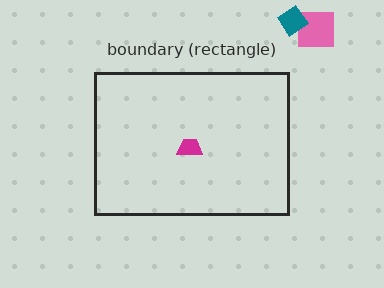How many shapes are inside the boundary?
1 inside, 2 outside.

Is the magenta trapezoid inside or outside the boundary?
Inside.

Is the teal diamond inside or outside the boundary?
Outside.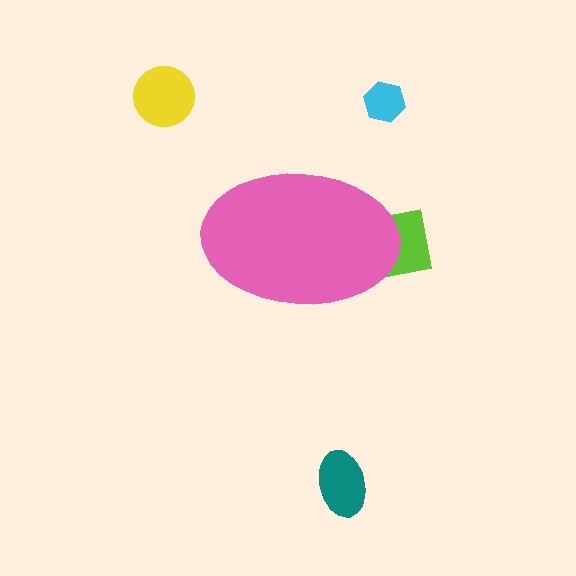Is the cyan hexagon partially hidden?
No, the cyan hexagon is fully visible.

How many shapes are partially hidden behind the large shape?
1 shape is partially hidden.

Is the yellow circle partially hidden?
No, the yellow circle is fully visible.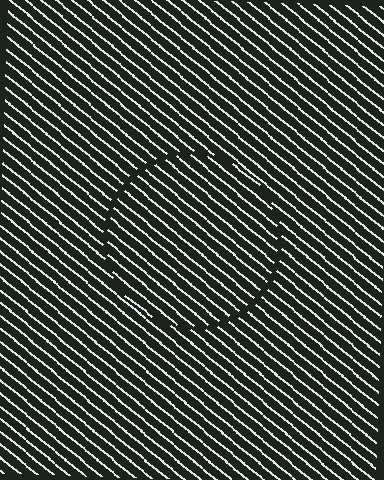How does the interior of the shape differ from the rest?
The interior of the shape contains the same grating, shifted by half a period — the contour is defined by the phase discontinuity where line-ends from the inner and outer gratings abut.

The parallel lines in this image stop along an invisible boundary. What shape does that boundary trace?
An illusory circle. The interior of the shape contains the same grating, shifted by half a period — the contour is defined by the phase discontinuity where line-ends from the inner and outer gratings abut.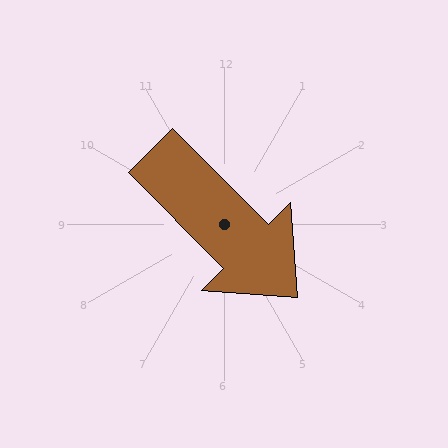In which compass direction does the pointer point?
Southeast.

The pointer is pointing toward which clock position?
Roughly 5 o'clock.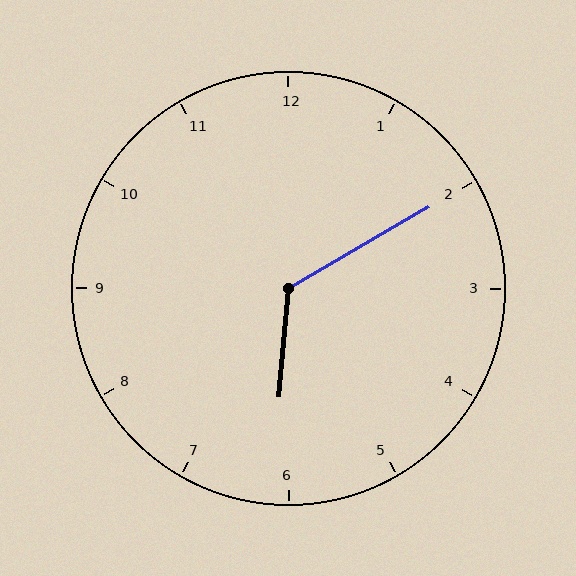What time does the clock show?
6:10.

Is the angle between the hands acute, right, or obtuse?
It is obtuse.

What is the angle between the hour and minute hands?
Approximately 125 degrees.